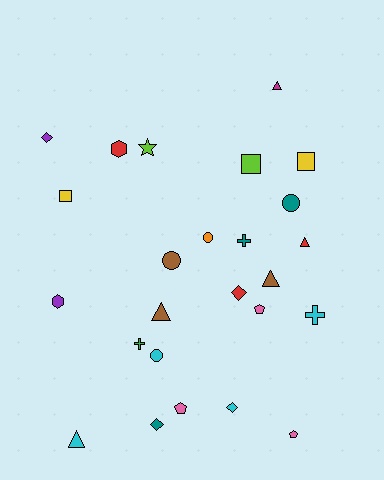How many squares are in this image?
There are 3 squares.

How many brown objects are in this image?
There are 3 brown objects.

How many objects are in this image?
There are 25 objects.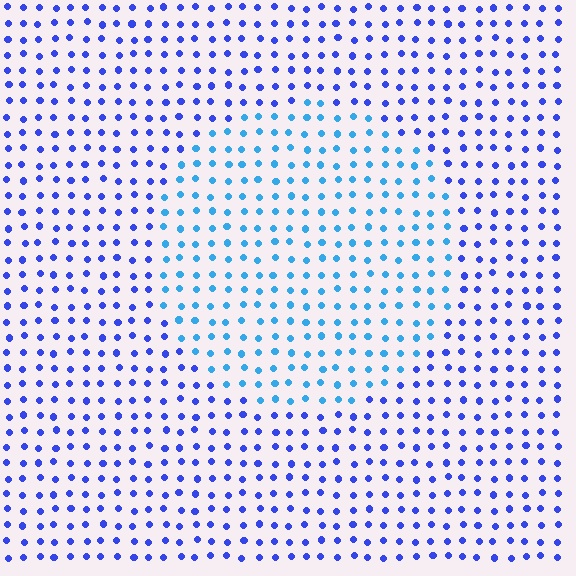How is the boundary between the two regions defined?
The boundary is defined purely by a slight shift in hue (about 33 degrees). Spacing, size, and orientation are identical on both sides.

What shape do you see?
I see a circle.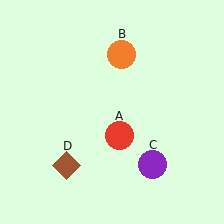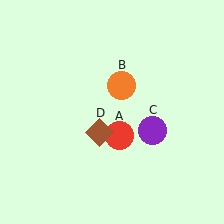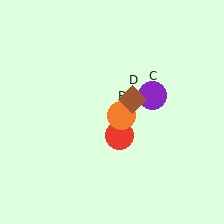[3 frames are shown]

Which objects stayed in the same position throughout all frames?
Red circle (object A) remained stationary.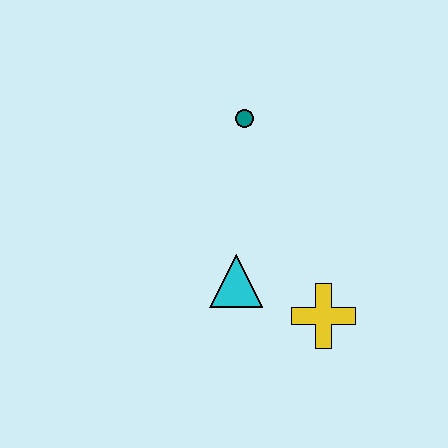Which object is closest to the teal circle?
The cyan triangle is closest to the teal circle.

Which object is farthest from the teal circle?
The yellow cross is farthest from the teal circle.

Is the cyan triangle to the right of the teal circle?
No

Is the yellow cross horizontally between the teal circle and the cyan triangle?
No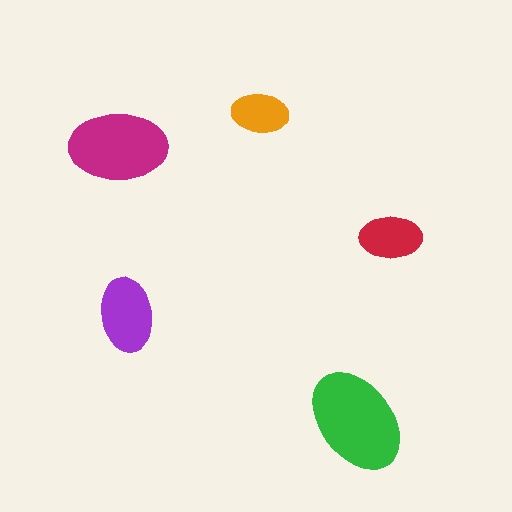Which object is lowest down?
The green ellipse is bottommost.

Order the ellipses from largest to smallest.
the green one, the magenta one, the purple one, the red one, the orange one.